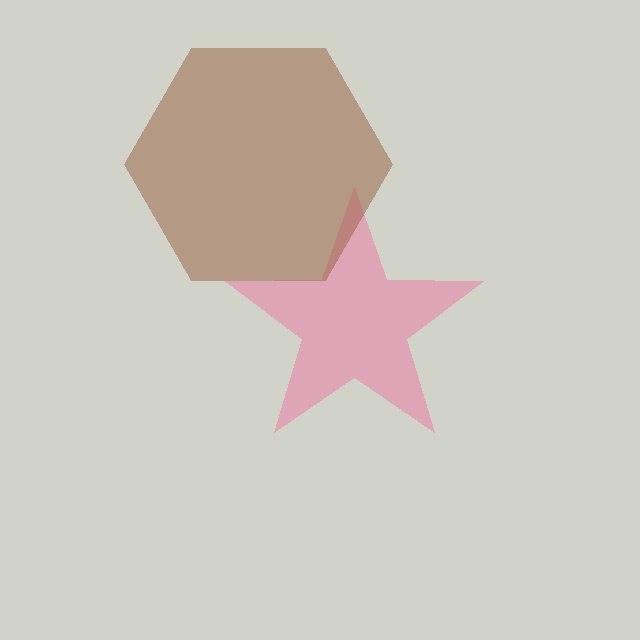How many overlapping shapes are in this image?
There are 2 overlapping shapes in the image.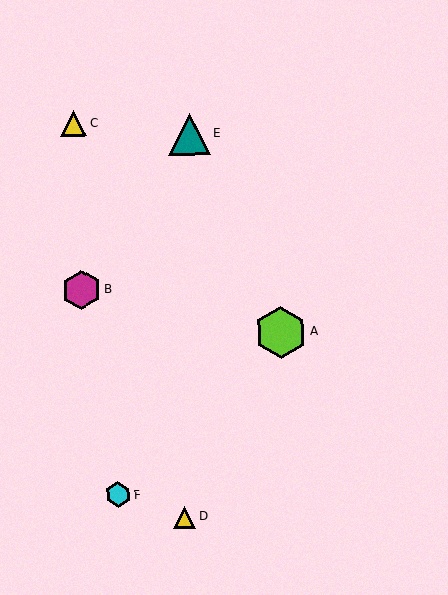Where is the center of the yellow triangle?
The center of the yellow triangle is at (185, 517).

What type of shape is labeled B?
Shape B is a magenta hexagon.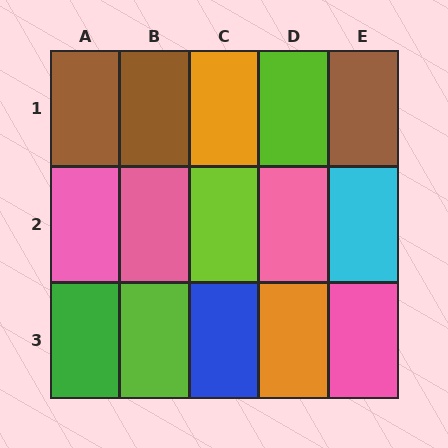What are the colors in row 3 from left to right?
Green, lime, blue, orange, pink.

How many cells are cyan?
1 cell is cyan.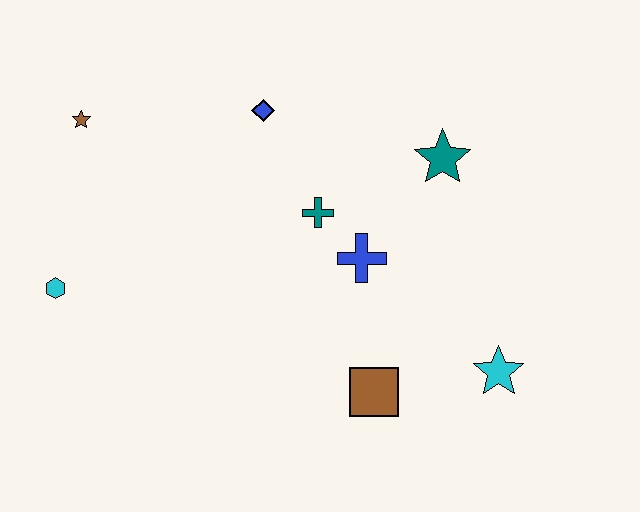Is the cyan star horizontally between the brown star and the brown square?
No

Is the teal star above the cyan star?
Yes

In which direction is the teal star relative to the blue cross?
The teal star is above the blue cross.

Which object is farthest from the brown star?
The cyan star is farthest from the brown star.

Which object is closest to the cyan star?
The brown square is closest to the cyan star.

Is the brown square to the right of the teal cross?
Yes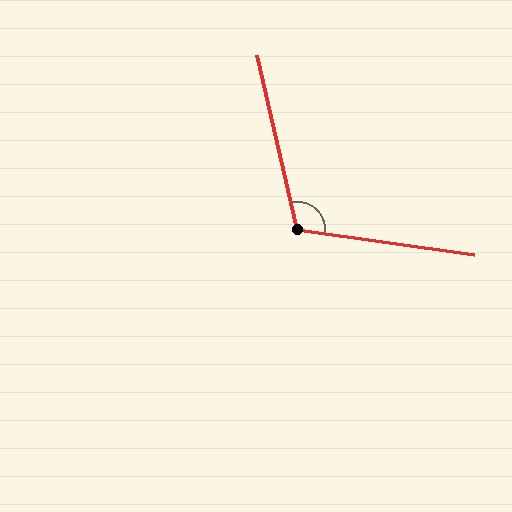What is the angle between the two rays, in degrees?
Approximately 111 degrees.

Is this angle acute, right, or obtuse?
It is obtuse.